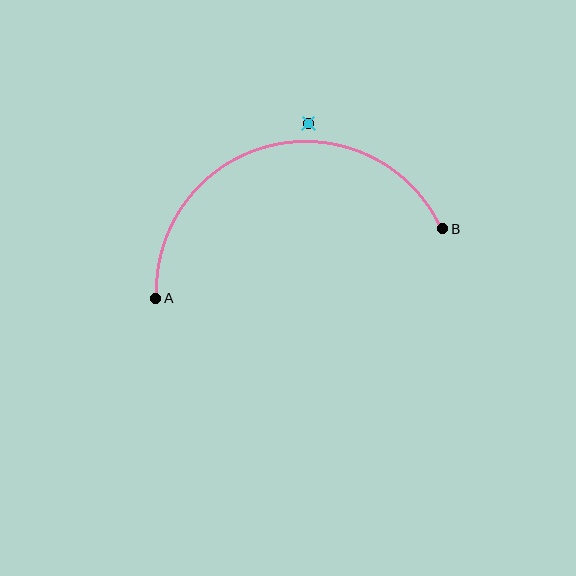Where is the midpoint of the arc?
The arc midpoint is the point on the curve farthest from the straight line joining A and B. It sits above that line.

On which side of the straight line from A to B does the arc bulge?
The arc bulges above the straight line connecting A and B.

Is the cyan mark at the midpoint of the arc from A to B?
No — the cyan mark does not lie on the arc at all. It sits slightly outside the curve.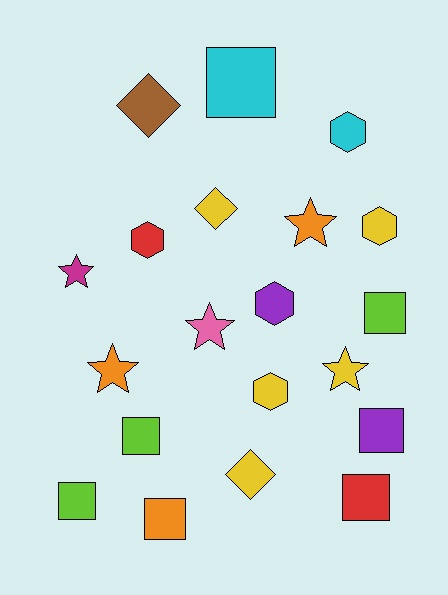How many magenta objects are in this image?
There is 1 magenta object.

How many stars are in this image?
There are 5 stars.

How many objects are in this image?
There are 20 objects.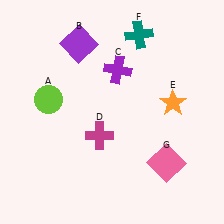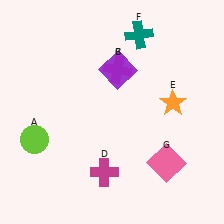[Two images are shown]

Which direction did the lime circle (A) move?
The lime circle (A) moved down.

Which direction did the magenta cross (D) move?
The magenta cross (D) moved down.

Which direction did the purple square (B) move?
The purple square (B) moved right.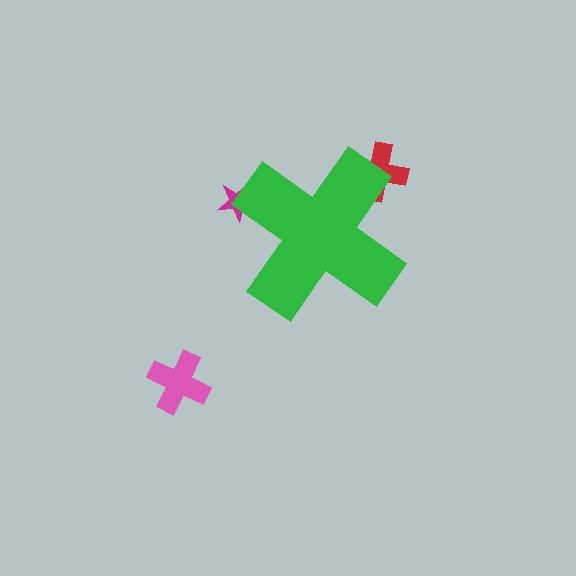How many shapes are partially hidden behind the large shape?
2 shapes are partially hidden.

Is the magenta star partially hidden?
Yes, the magenta star is partially hidden behind the green cross.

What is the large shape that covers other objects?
A green cross.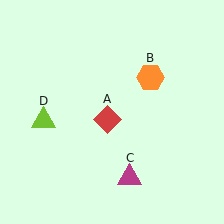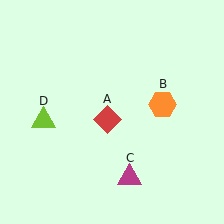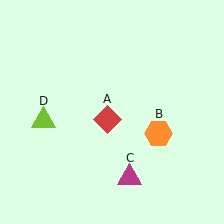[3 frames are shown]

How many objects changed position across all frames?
1 object changed position: orange hexagon (object B).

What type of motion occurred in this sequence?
The orange hexagon (object B) rotated clockwise around the center of the scene.